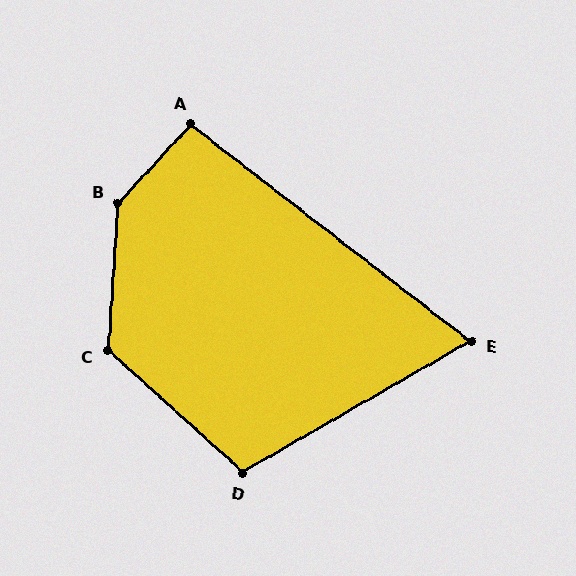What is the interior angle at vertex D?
Approximately 108 degrees (obtuse).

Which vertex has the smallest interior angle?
E, at approximately 68 degrees.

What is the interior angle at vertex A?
Approximately 95 degrees (obtuse).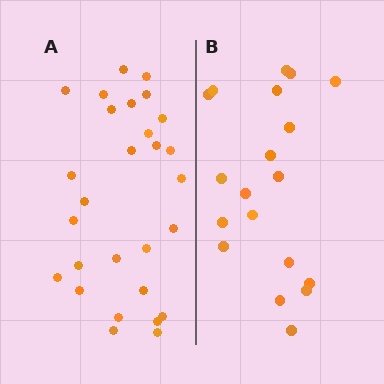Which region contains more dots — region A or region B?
Region A (the left region) has more dots.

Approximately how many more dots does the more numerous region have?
Region A has roughly 8 or so more dots than region B.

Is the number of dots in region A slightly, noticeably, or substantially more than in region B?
Region A has substantially more. The ratio is roughly 1.5 to 1.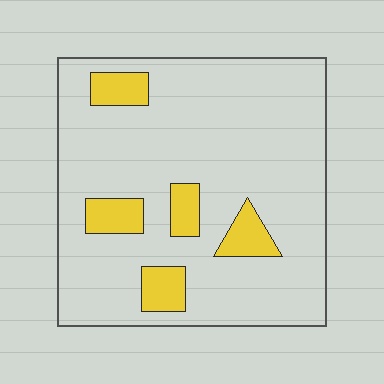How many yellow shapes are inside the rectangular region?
5.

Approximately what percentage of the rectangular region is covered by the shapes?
Approximately 15%.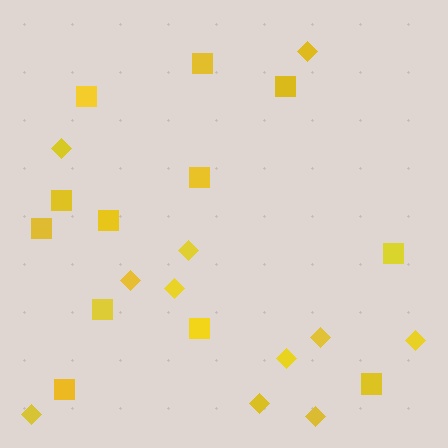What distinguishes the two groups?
There are 2 groups: one group of diamonds (11) and one group of squares (12).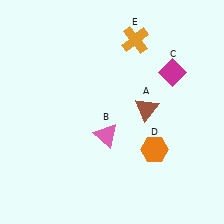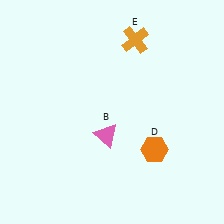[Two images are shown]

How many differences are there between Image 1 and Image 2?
There are 2 differences between the two images.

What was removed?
The magenta diamond (C), the brown triangle (A) were removed in Image 2.